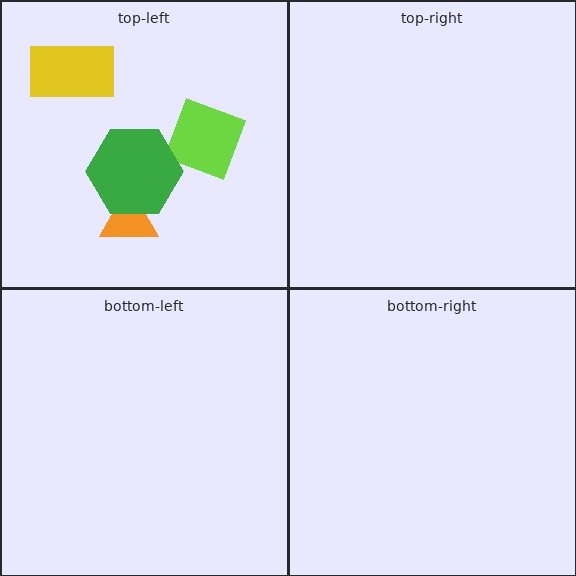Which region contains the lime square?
The top-left region.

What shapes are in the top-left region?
The orange triangle, the lime square, the green hexagon, the yellow rectangle.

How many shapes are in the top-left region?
4.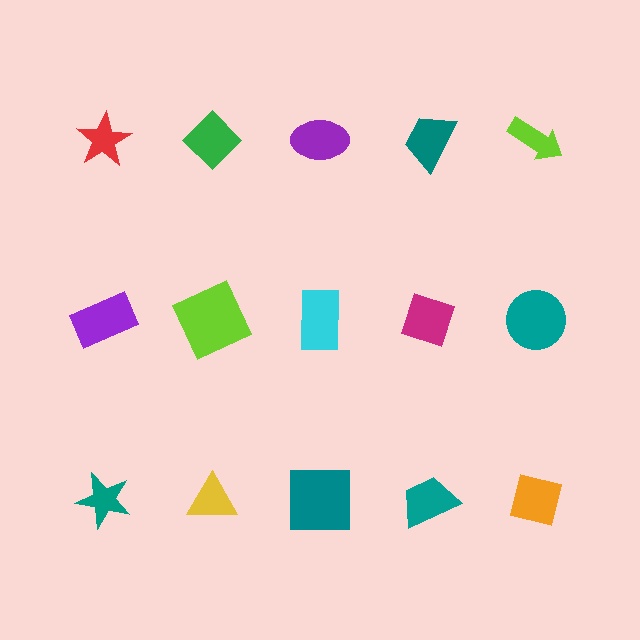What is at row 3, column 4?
A teal trapezoid.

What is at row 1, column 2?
A green diamond.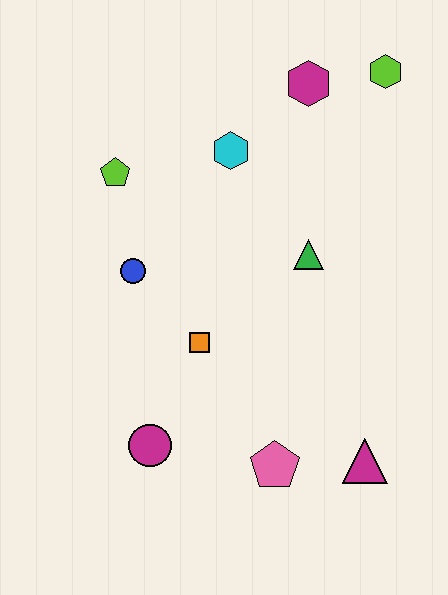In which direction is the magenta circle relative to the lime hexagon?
The magenta circle is below the lime hexagon.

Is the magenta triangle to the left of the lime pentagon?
No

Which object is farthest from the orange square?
The lime hexagon is farthest from the orange square.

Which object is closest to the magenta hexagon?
The lime hexagon is closest to the magenta hexagon.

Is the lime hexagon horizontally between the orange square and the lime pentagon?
No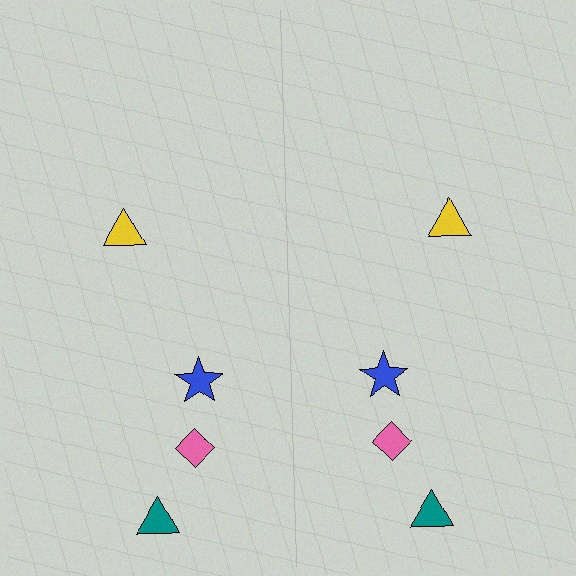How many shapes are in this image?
There are 8 shapes in this image.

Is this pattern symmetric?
Yes, this pattern has bilateral (reflection) symmetry.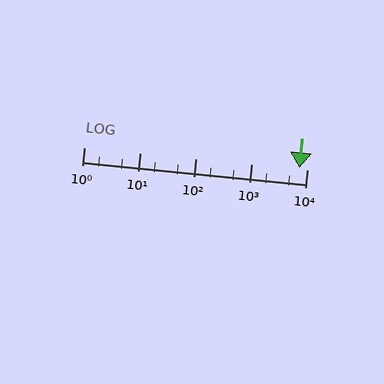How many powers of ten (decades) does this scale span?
The scale spans 4 decades, from 1 to 10000.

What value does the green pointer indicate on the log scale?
The pointer indicates approximately 7400.